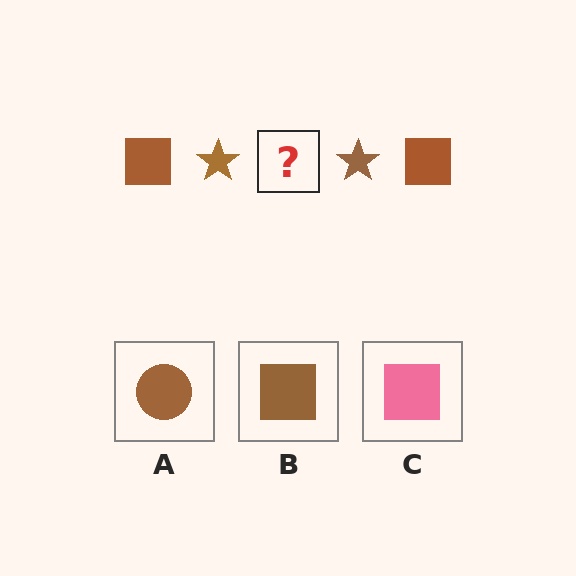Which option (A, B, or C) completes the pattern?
B.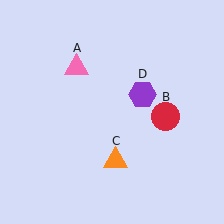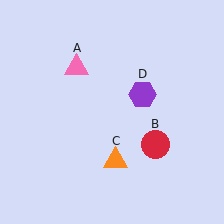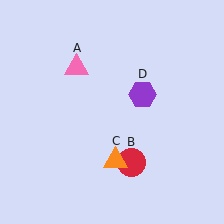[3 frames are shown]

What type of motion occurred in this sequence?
The red circle (object B) rotated clockwise around the center of the scene.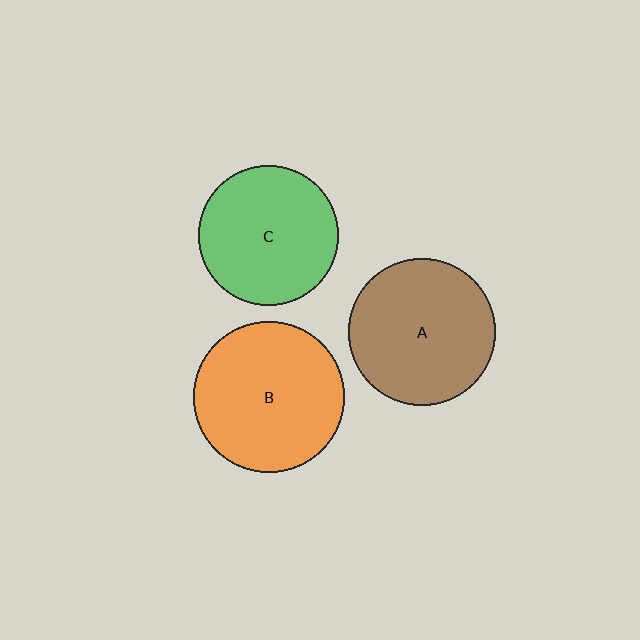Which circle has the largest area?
Circle B (orange).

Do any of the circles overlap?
No, none of the circles overlap.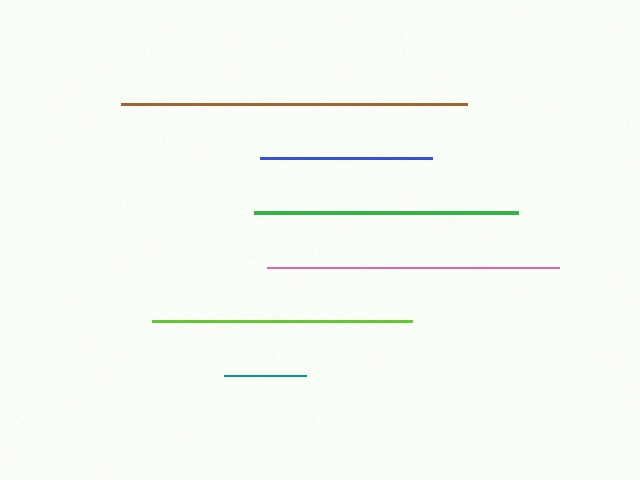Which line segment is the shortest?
The teal line is the shortest at approximately 82 pixels.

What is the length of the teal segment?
The teal segment is approximately 82 pixels long.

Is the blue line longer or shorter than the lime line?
The lime line is longer than the blue line.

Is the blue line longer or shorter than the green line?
The green line is longer than the blue line.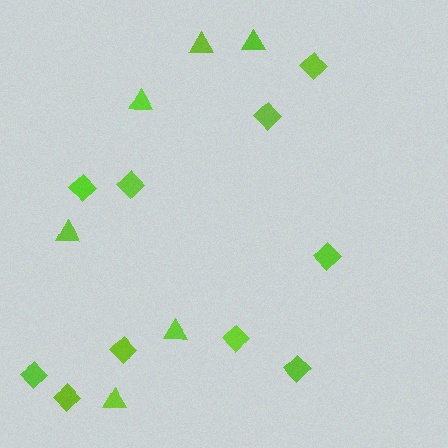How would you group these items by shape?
There are 2 groups: one group of triangles (6) and one group of diamonds (10).